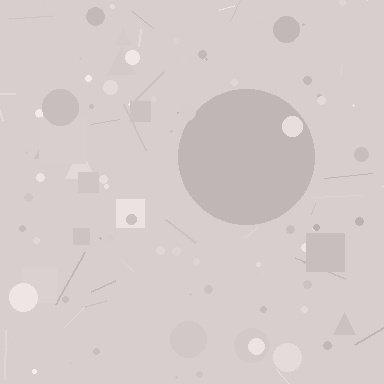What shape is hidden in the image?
A circle is hidden in the image.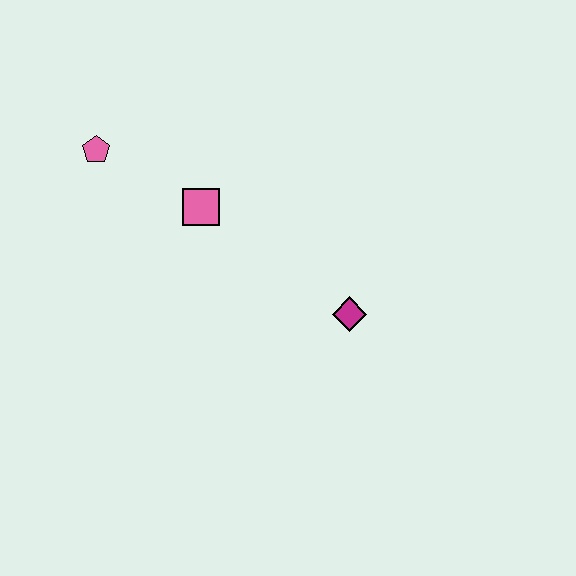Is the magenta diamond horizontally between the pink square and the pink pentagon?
No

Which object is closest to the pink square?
The pink pentagon is closest to the pink square.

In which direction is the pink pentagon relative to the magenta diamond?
The pink pentagon is to the left of the magenta diamond.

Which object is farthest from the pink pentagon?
The magenta diamond is farthest from the pink pentagon.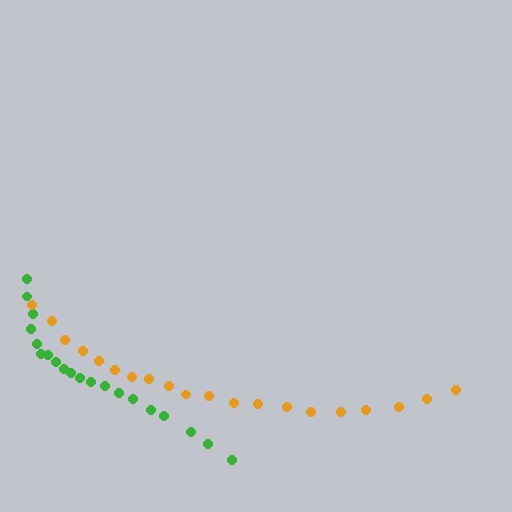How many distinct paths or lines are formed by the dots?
There are 2 distinct paths.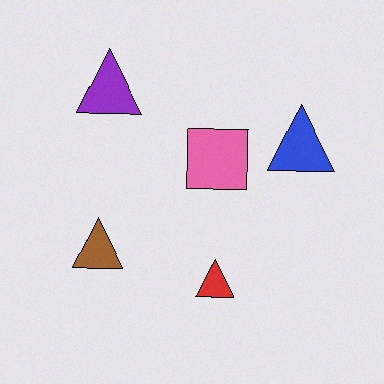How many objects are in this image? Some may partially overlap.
There are 5 objects.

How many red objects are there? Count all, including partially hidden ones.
There is 1 red object.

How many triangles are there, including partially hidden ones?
There are 4 triangles.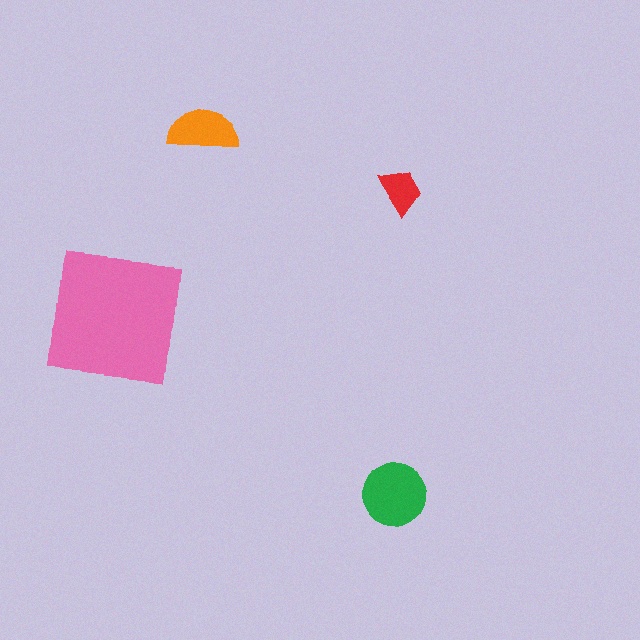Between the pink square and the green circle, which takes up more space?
The pink square.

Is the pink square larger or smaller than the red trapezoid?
Larger.